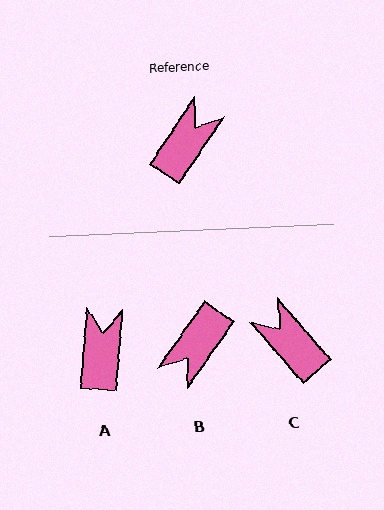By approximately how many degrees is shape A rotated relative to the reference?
Approximately 29 degrees counter-clockwise.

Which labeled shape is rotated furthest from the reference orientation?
B, about 179 degrees away.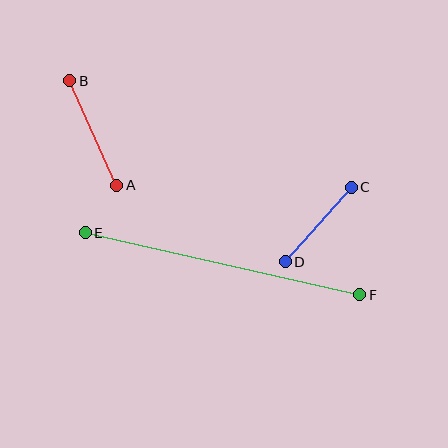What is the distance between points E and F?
The distance is approximately 281 pixels.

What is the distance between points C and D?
The distance is approximately 100 pixels.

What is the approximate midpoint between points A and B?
The midpoint is at approximately (93, 133) pixels.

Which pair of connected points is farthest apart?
Points E and F are farthest apart.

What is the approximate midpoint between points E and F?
The midpoint is at approximately (223, 264) pixels.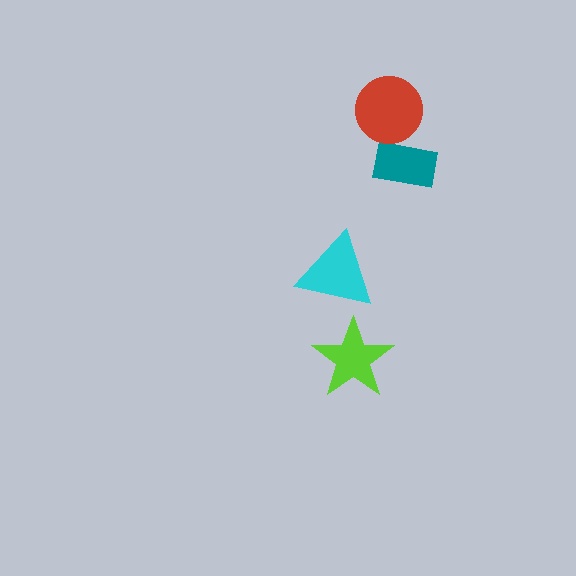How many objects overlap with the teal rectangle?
1 object overlaps with the teal rectangle.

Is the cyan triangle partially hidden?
No, no other shape covers it.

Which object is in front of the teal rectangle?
The red circle is in front of the teal rectangle.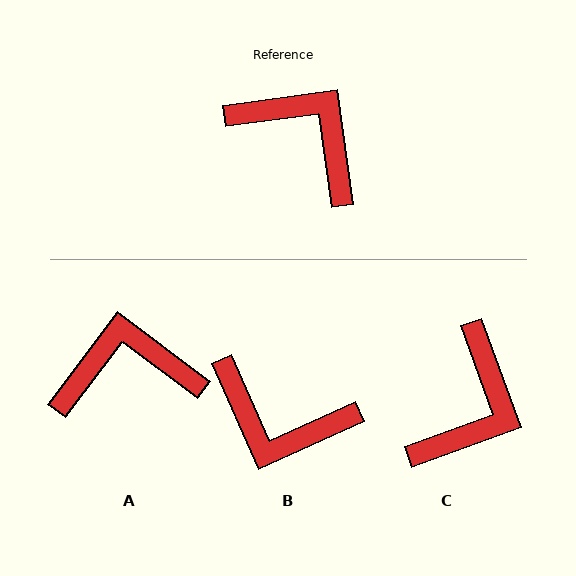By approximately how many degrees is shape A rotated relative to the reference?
Approximately 45 degrees counter-clockwise.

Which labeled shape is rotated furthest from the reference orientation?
B, about 164 degrees away.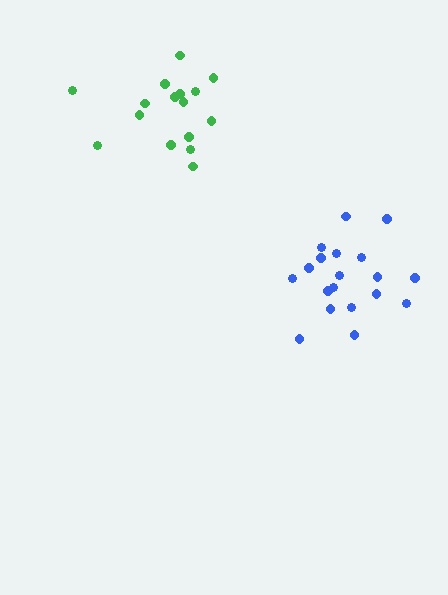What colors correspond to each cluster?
The clusters are colored: green, blue.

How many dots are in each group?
Group 1: 16 dots, Group 2: 19 dots (35 total).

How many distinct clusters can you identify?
There are 2 distinct clusters.